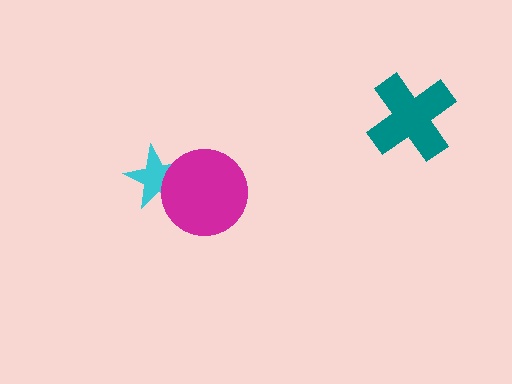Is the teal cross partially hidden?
No, no other shape covers it.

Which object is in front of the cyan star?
The magenta circle is in front of the cyan star.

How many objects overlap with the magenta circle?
1 object overlaps with the magenta circle.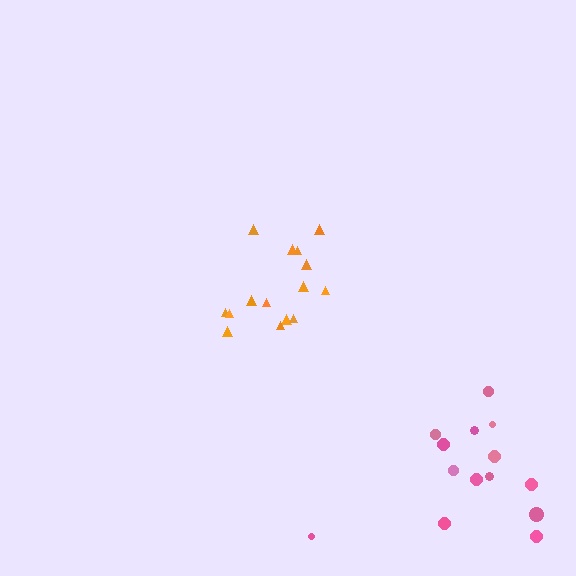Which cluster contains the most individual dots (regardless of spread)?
Orange (15).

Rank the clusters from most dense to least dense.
orange, pink.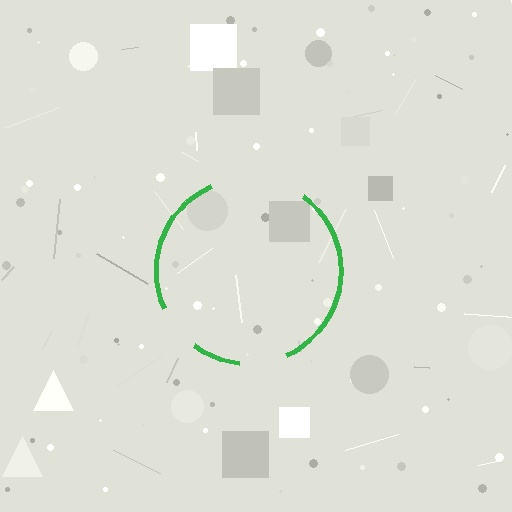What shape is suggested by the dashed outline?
The dashed outline suggests a circle.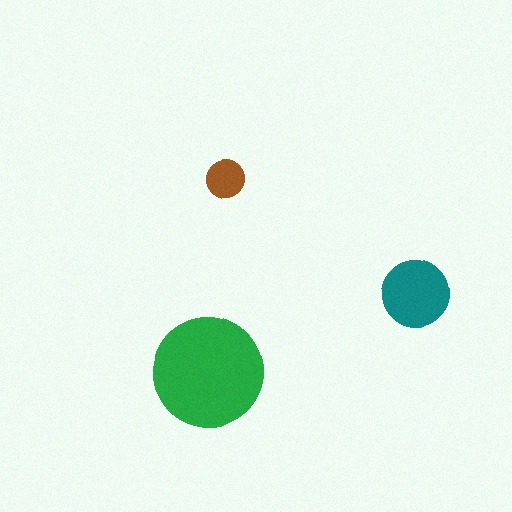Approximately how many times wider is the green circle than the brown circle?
About 3 times wider.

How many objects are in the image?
There are 3 objects in the image.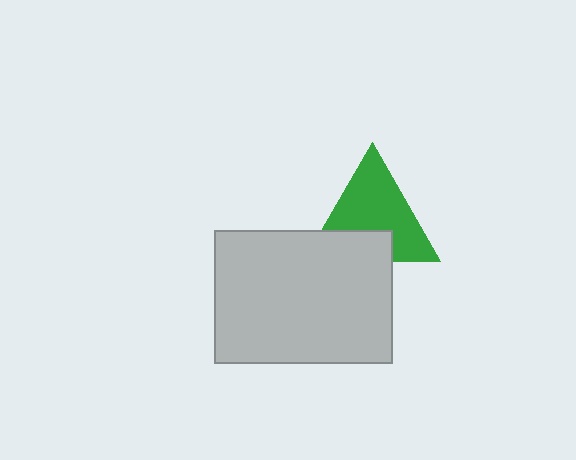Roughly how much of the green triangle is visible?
Most of it is visible (roughly 69%).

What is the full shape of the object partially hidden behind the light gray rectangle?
The partially hidden object is a green triangle.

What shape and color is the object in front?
The object in front is a light gray rectangle.